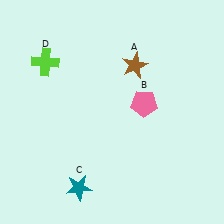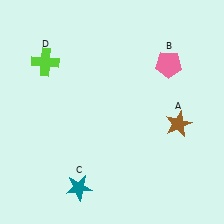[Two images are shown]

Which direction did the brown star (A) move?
The brown star (A) moved down.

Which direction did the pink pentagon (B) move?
The pink pentagon (B) moved up.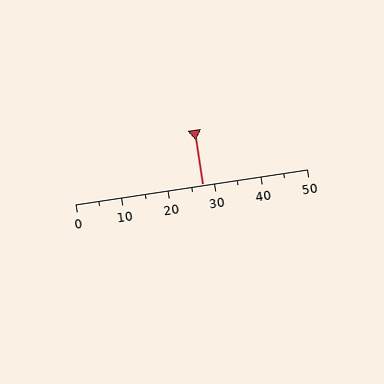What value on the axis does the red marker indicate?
The marker indicates approximately 27.5.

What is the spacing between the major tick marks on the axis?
The major ticks are spaced 10 apart.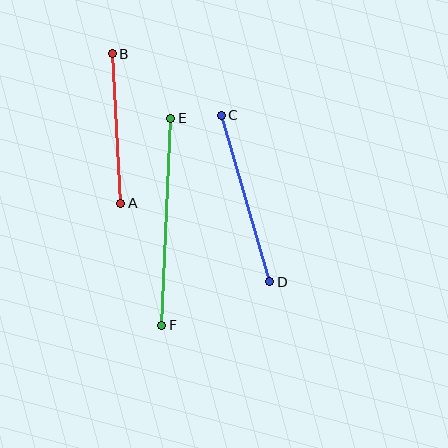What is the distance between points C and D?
The distance is approximately 173 pixels.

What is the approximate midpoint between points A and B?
The midpoint is at approximately (116, 128) pixels.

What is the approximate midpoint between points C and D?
The midpoint is at approximately (245, 199) pixels.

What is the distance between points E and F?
The distance is approximately 208 pixels.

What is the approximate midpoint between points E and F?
The midpoint is at approximately (166, 222) pixels.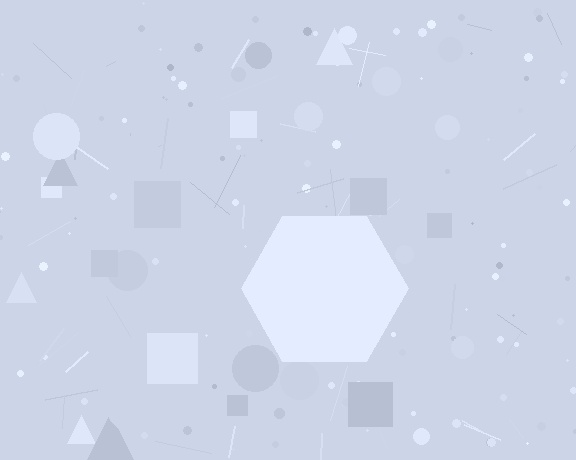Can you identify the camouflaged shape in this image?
The camouflaged shape is a hexagon.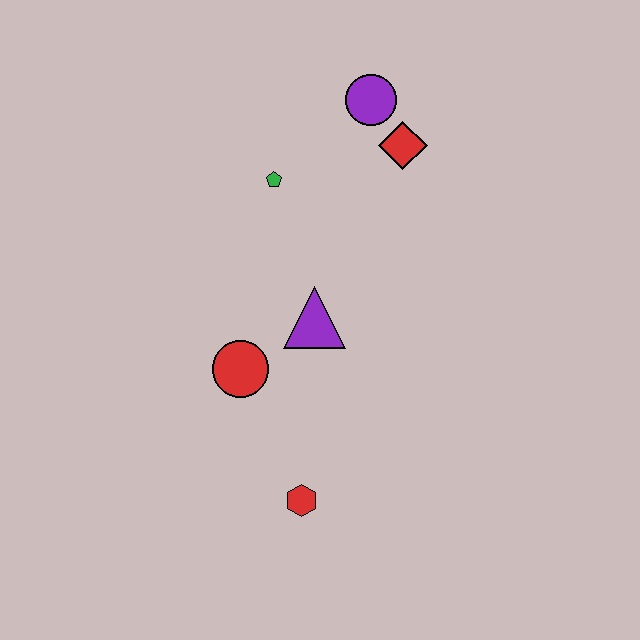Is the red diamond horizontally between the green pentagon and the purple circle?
No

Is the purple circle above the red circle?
Yes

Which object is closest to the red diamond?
The purple circle is closest to the red diamond.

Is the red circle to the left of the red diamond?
Yes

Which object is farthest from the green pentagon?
The red hexagon is farthest from the green pentagon.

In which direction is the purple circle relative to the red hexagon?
The purple circle is above the red hexagon.